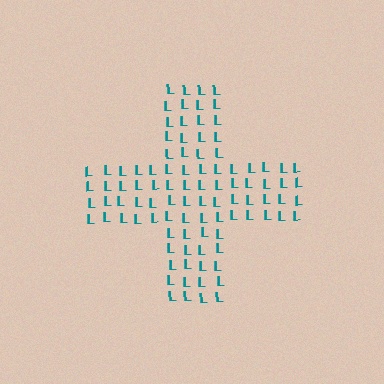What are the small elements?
The small elements are letter L's.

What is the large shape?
The large shape is a cross.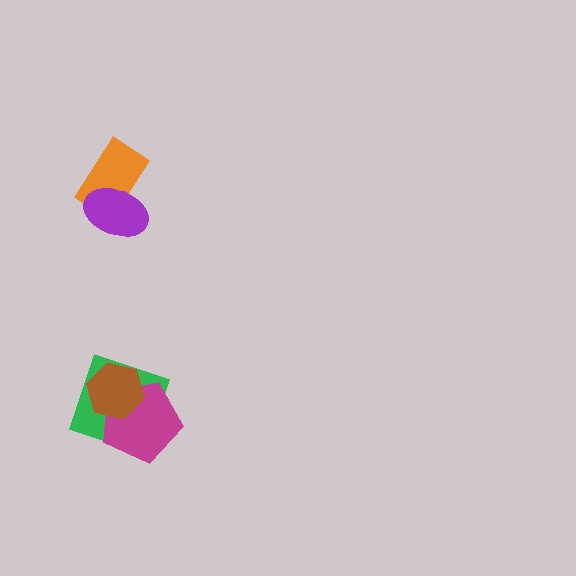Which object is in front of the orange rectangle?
The purple ellipse is in front of the orange rectangle.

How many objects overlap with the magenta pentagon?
2 objects overlap with the magenta pentagon.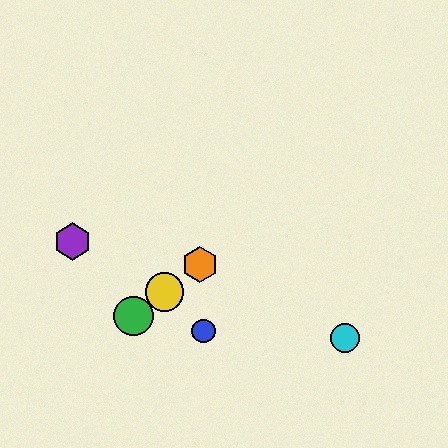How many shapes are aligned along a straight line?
4 shapes (the red diamond, the green circle, the yellow circle, the orange hexagon) are aligned along a straight line.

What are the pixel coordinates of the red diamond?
The red diamond is at (198, 266).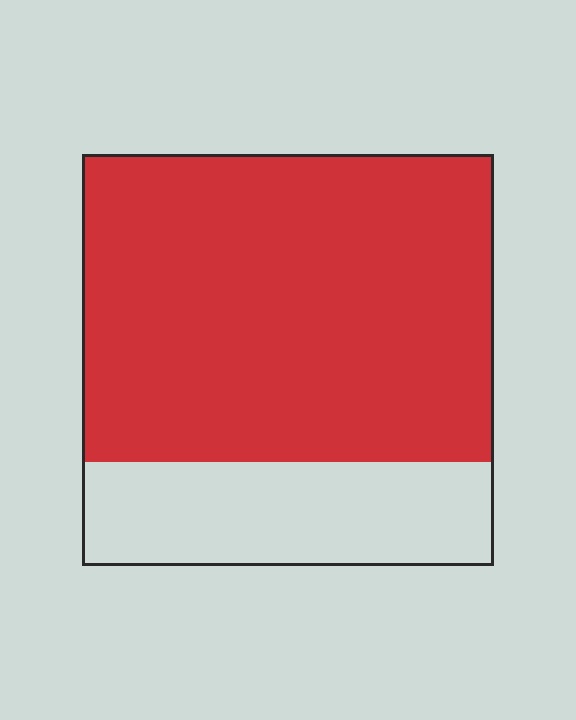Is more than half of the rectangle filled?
Yes.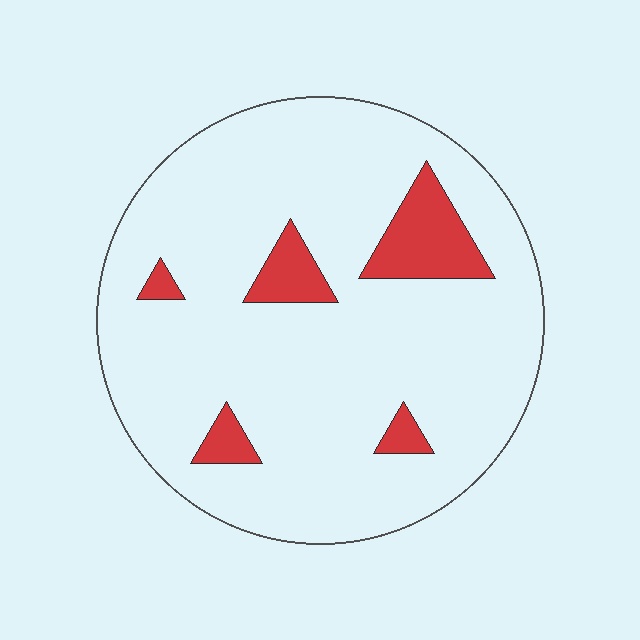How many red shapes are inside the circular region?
5.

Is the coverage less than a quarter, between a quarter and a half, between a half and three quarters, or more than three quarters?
Less than a quarter.